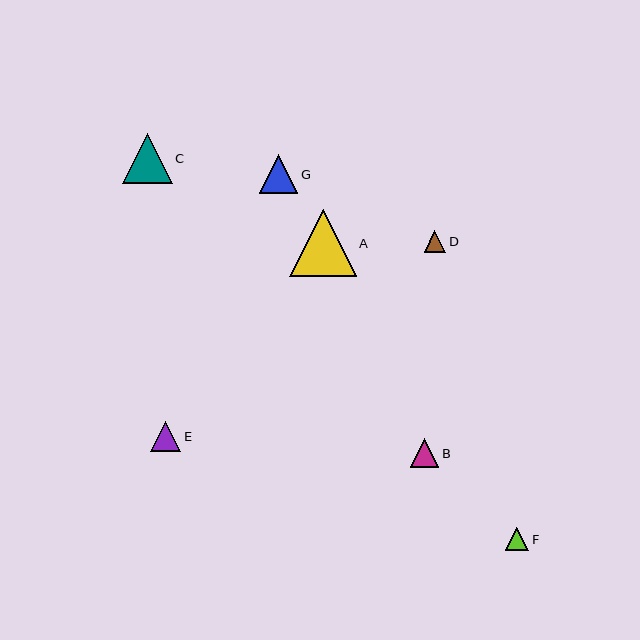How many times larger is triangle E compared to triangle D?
Triangle E is approximately 1.4 times the size of triangle D.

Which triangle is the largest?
Triangle A is the largest with a size of approximately 67 pixels.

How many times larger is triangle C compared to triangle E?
Triangle C is approximately 1.6 times the size of triangle E.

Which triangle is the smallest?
Triangle D is the smallest with a size of approximately 22 pixels.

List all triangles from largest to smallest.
From largest to smallest: A, C, G, E, B, F, D.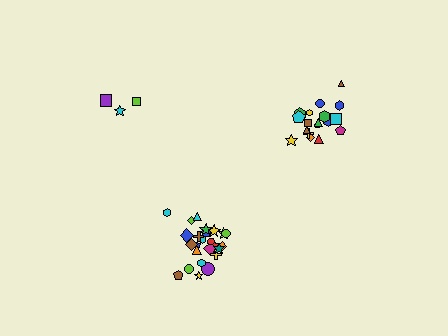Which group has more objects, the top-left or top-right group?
The top-right group.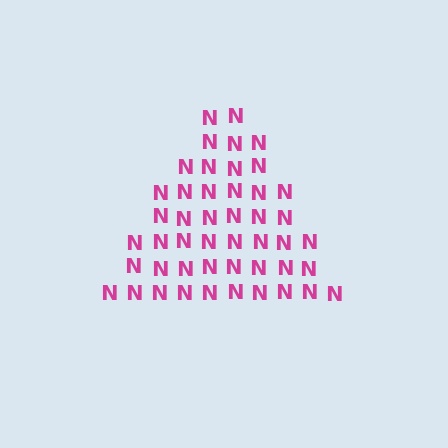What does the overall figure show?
The overall figure shows a triangle.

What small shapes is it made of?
It is made of small letter N's.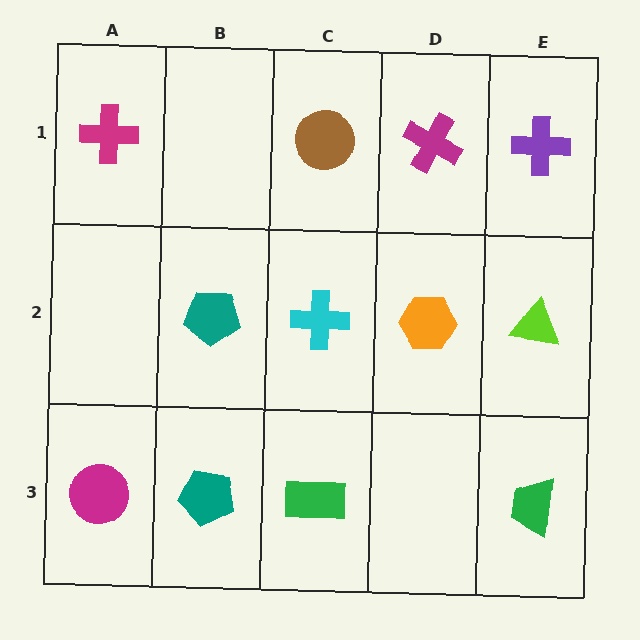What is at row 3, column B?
A teal pentagon.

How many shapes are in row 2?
4 shapes.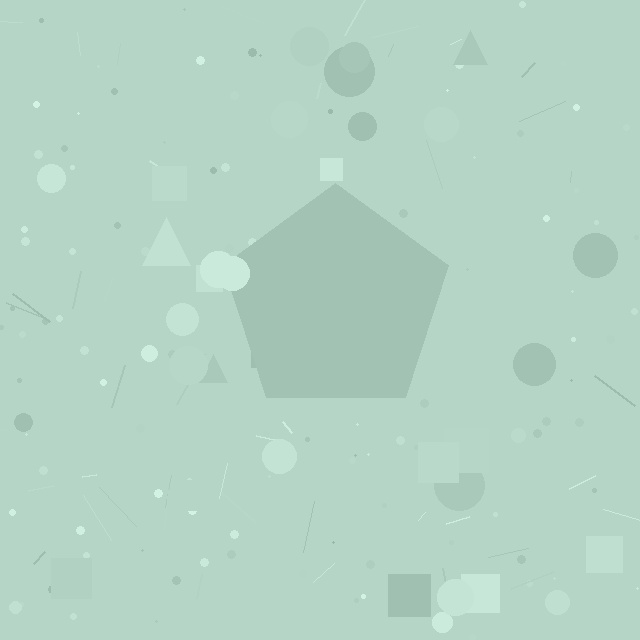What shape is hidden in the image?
A pentagon is hidden in the image.